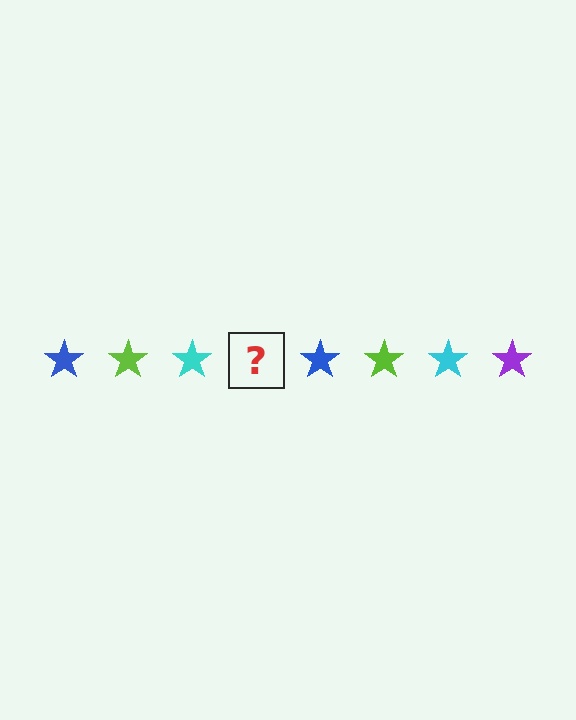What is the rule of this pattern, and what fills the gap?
The rule is that the pattern cycles through blue, lime, cyan, purple stars. The gap should be filled with a purple star.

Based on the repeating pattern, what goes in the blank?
The blank should be a purple star.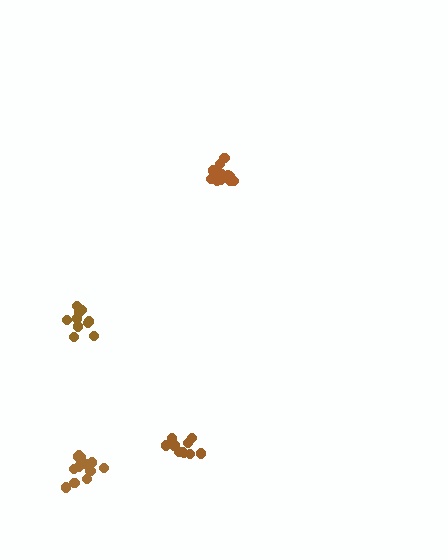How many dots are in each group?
Group 1: 12 dots, Group 2: 10 dots, Group 3: 13 dots, Group 4: 10 dots (45 total).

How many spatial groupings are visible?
There are 4 spatial groupings.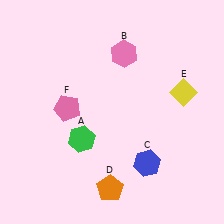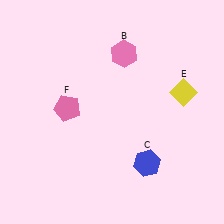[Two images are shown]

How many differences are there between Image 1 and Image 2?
There are 2 differences between the two images.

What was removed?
The green hexagon (A), the orange pentagon (D) were removed in Image 2.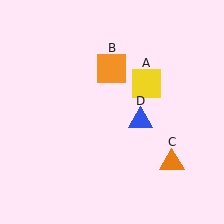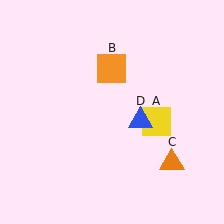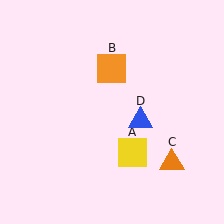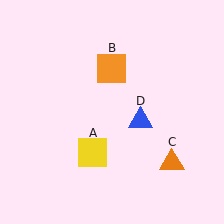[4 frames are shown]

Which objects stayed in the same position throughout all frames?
Orange square (object B) and orange triangle (object C) and blue triangle (object D) remained stationary.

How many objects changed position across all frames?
1 object changed position: yellow square (object A).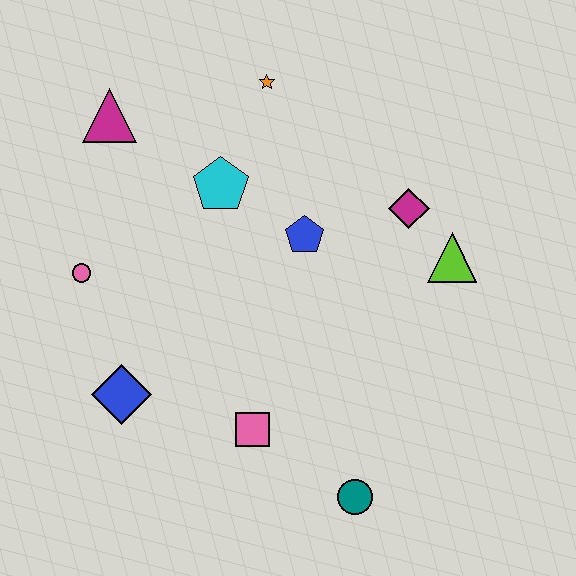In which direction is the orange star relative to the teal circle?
The orange star is above the teal circle.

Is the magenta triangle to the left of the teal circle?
Yes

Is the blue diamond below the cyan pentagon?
Yes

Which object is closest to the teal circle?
The pink square is closest to the teal circle.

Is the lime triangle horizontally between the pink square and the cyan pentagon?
No